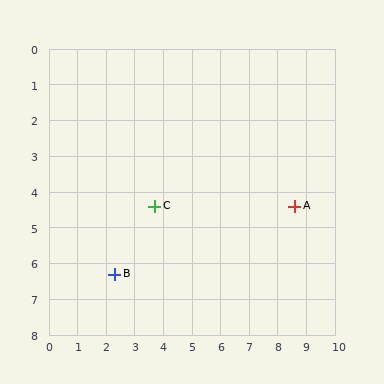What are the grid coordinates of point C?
Point C is at approximately (3.7, 4.4).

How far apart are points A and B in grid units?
Points A and B are about 6.6 grid units apart.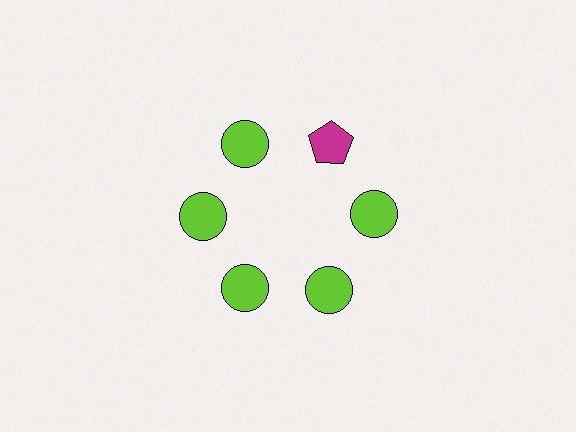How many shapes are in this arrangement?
There are 6 shapes arranged in a ring pattern.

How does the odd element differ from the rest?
It differs in both color (magenta instead of lime) and shape (pentagon instead of circle).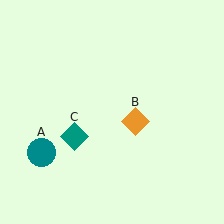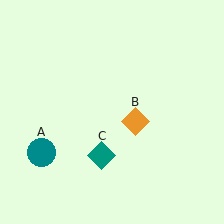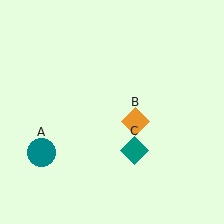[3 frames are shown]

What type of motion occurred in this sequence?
The teal diamond (object C) rotated counterclockwise around the center of the scene.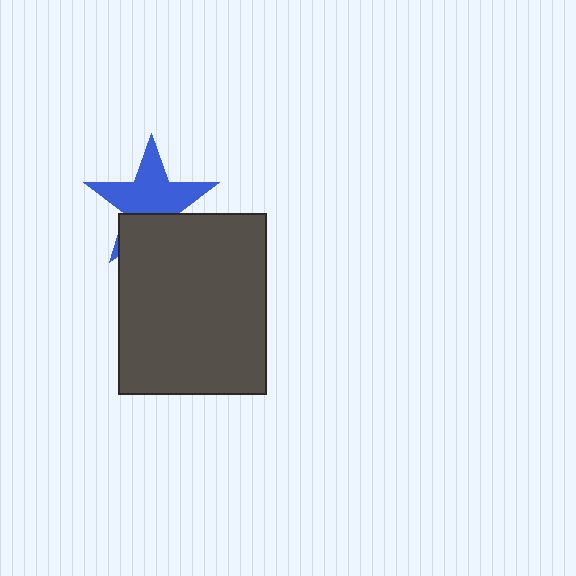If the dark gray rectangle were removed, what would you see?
You would see the complete blue star.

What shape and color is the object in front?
The object in front is a dark gray rectangle.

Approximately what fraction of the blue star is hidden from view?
Roughly 34% of the blue star is hidden behind the dark gray rectangle.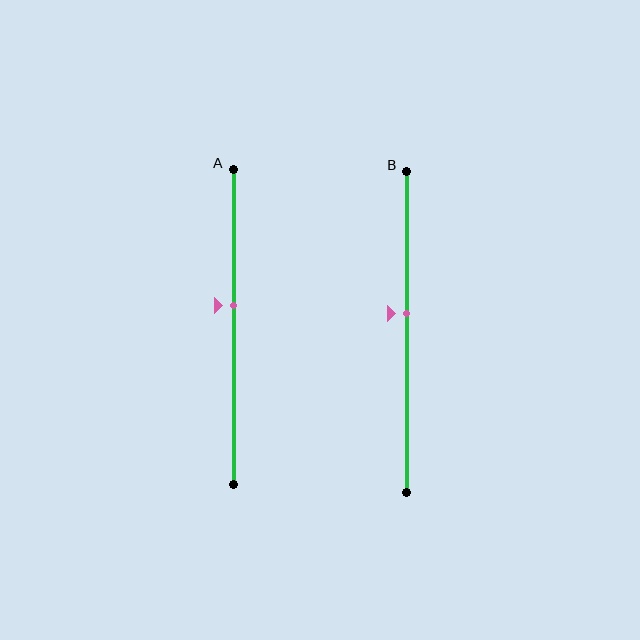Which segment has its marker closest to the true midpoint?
Segment B has its marker closest to the true midpoint.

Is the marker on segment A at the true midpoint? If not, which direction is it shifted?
No, the marker on segment A is shifted upward by about 7% of the segment length.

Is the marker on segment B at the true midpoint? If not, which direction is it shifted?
No, the marker on segment B is shifted upward by about 6% of the segment length.